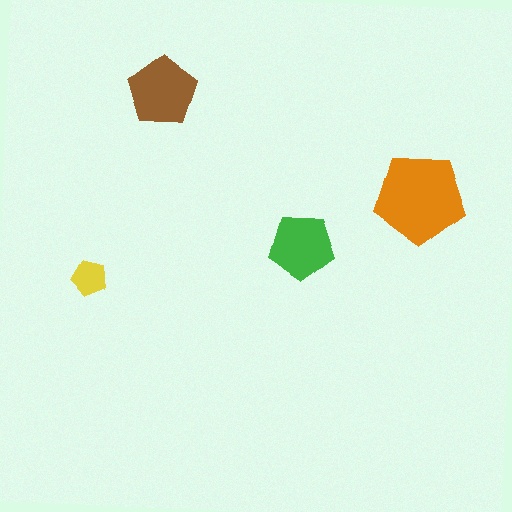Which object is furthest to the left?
The yellow pentagon is leftmost.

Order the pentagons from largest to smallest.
the orange one, the brown one, the green one, the yellow one.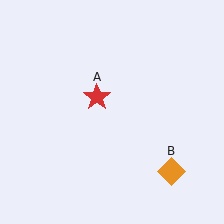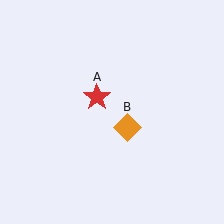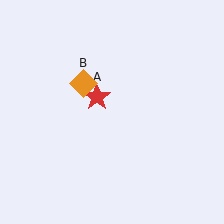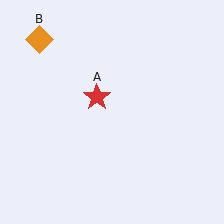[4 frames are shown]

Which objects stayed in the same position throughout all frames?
Red star (object A) remained stationary.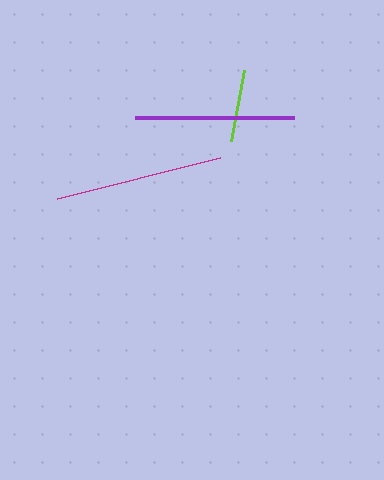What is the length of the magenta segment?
The magenta segment is approximately 168 pixels long.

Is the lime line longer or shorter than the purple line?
The purple line is longer than the lime line.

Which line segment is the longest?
The magenta line is the longest at approximately 168 pixels.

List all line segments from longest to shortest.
From longest to shortest: magenta, purple, lime.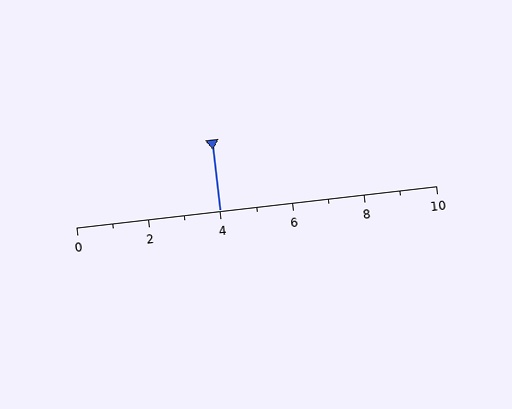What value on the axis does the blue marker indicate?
The marker indicates approximately 4.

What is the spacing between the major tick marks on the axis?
The major ticks are spaced 2 apart.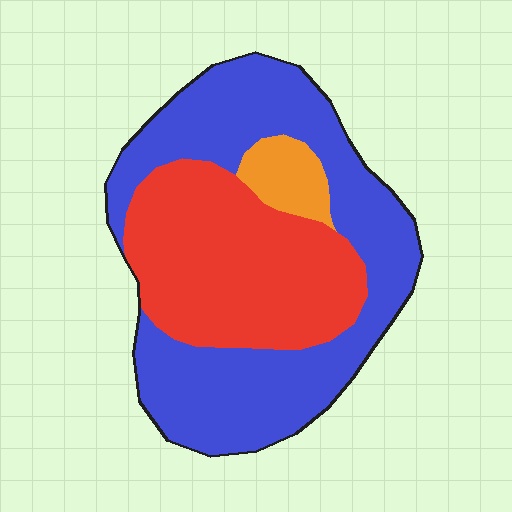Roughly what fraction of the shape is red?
Red covers about 40% of the shape.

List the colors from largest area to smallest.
From largest to smallest: blue, red, orange.